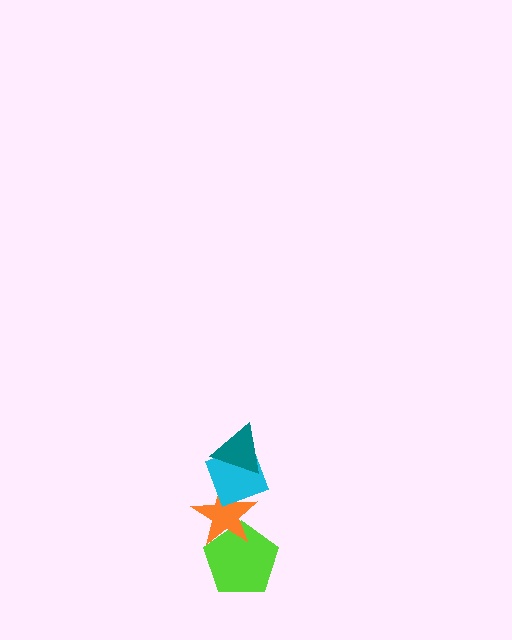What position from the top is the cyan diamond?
The cyan diamond is 2nd from the top.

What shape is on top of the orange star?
The cyan diamond is on top of the orange star.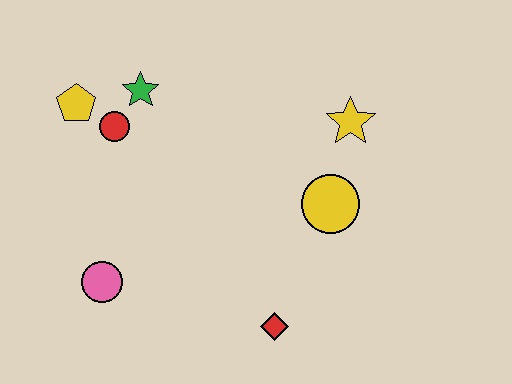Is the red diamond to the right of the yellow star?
No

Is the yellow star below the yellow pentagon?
Yes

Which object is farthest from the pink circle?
The yellow star is farthest from the pink circle.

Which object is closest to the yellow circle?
The yellow star is closest to the yellow circle.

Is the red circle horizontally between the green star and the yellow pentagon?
Yes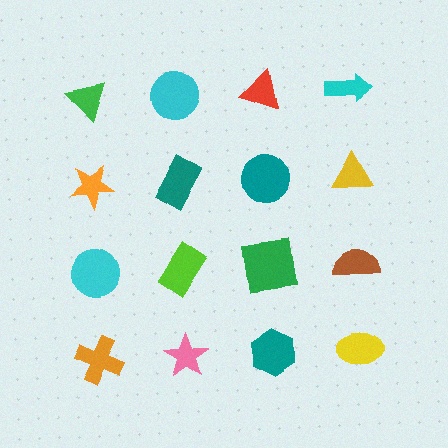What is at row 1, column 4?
A cyan arrow.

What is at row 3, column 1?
A cyan circle.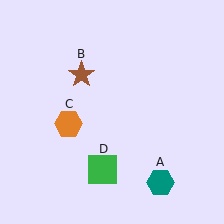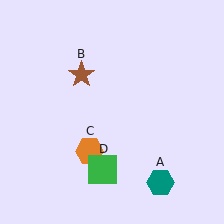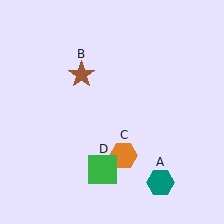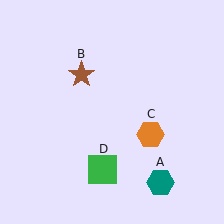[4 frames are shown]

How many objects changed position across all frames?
1 object changed position: orange hexagon (object C).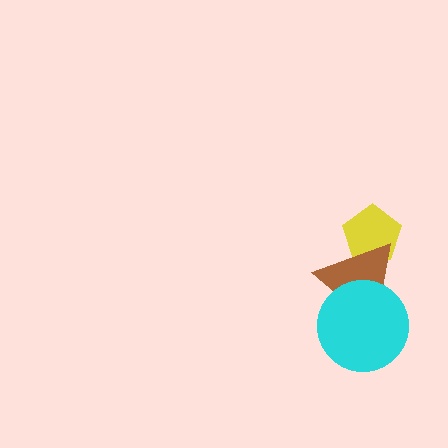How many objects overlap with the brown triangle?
2 objects overlap with the brown triangle.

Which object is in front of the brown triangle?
The cyan circle is in front of the brown triangle.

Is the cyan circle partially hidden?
No, no other shape covers it.